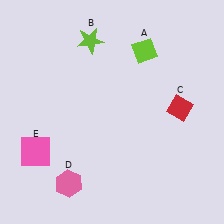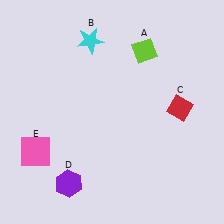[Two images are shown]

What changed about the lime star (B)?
In Image 1, B is lime. In Image 2, it changed to cyan.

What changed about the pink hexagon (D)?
In Image 1, D is pink. In Image 2, it changed to purple.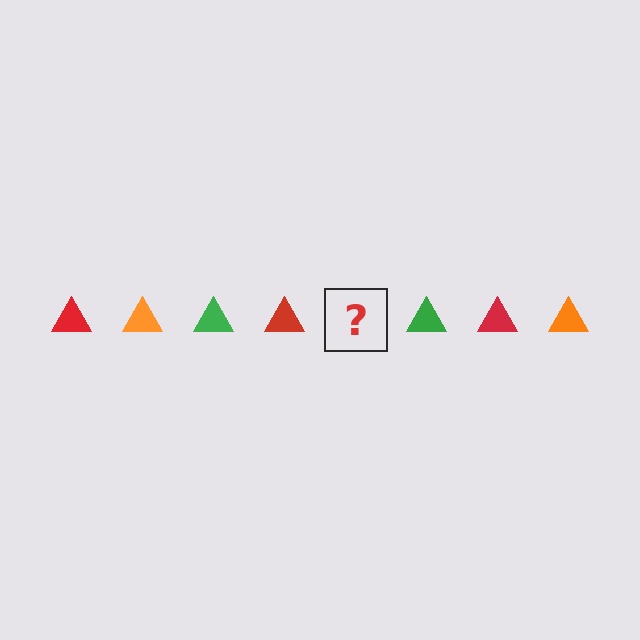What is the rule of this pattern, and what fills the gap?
The rule is that the pattern cycles through red, orange, green triangles. The gap should be filled with an orange triangle.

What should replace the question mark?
The question mark should be replaced with an orange triangle.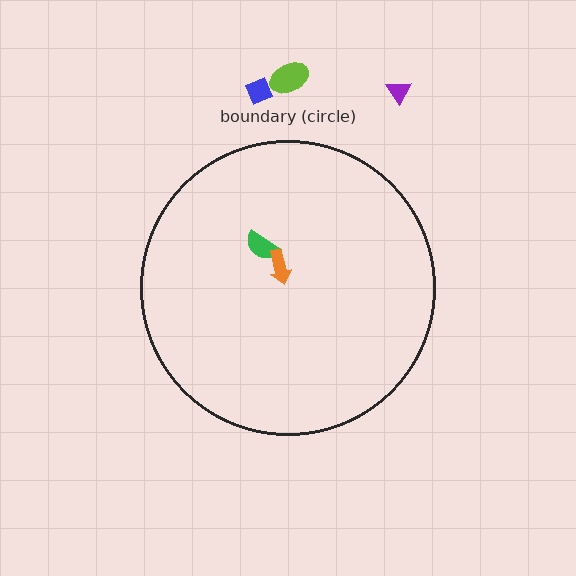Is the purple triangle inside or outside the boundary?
Outside.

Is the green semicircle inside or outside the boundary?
Inside.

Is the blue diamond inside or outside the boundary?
Outside.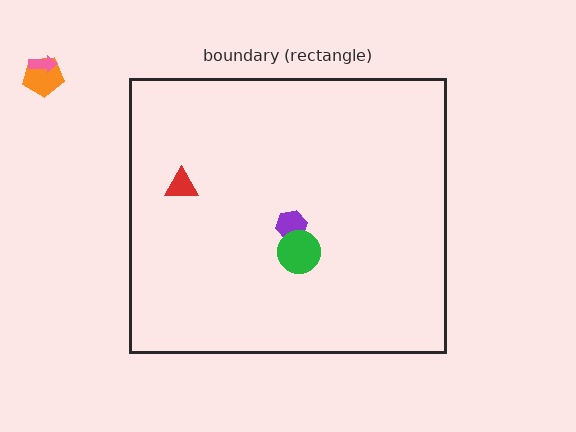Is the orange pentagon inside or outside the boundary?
Outside.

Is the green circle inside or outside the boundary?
Inside.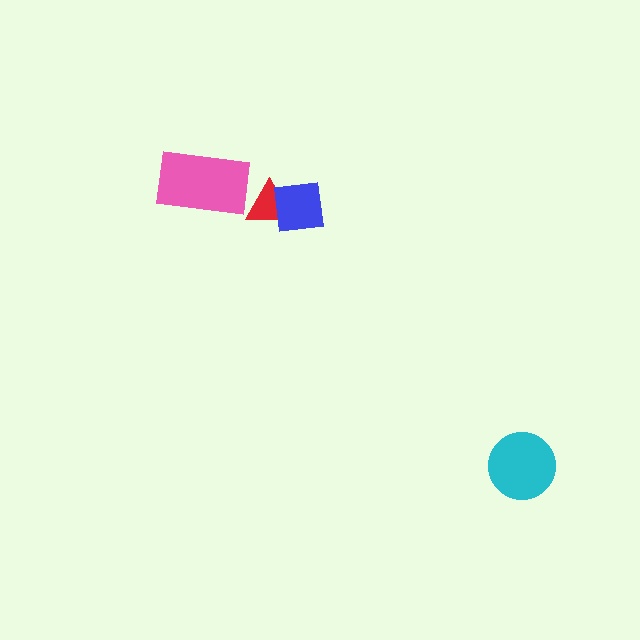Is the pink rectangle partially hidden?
No, no other shape covers it.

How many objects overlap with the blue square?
1 object overlaps with the blue square.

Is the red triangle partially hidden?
Yes, it is partially covered by another shape.